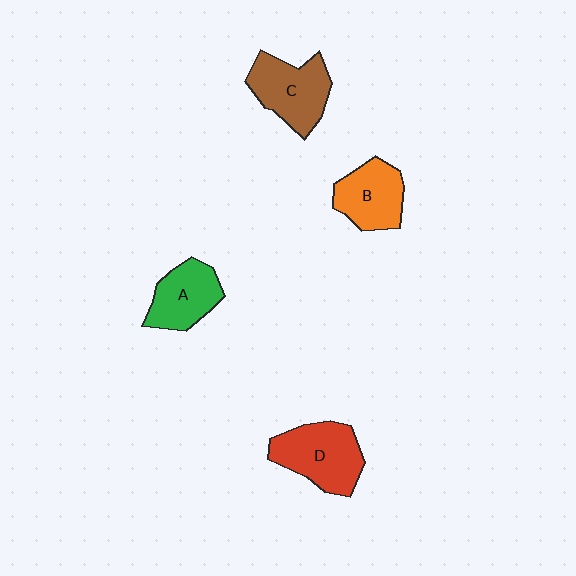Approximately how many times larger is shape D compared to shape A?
Approximately 1.3 times.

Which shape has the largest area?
Shape D (red).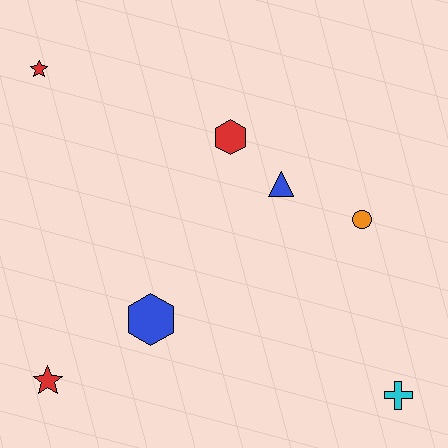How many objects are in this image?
There are 7 objects.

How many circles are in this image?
There is 1 circle.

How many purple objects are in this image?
There are no purple objects.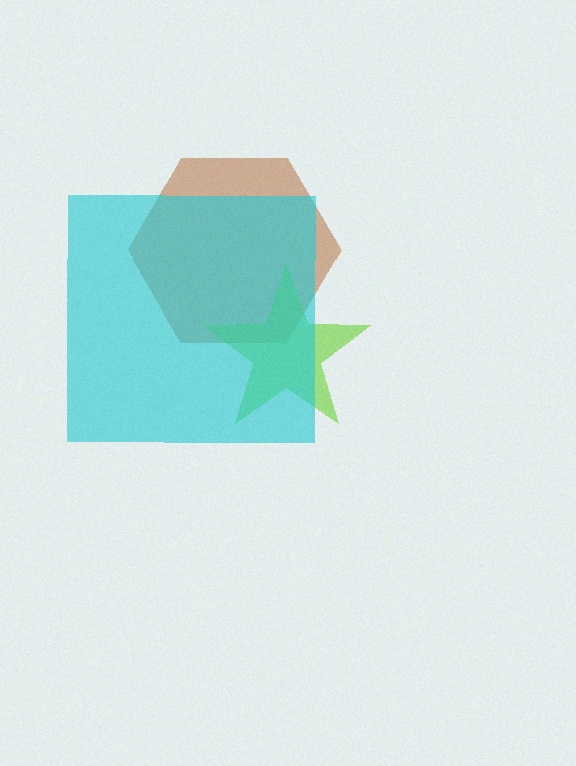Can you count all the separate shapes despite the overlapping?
Yes, there are 3 separate shapes.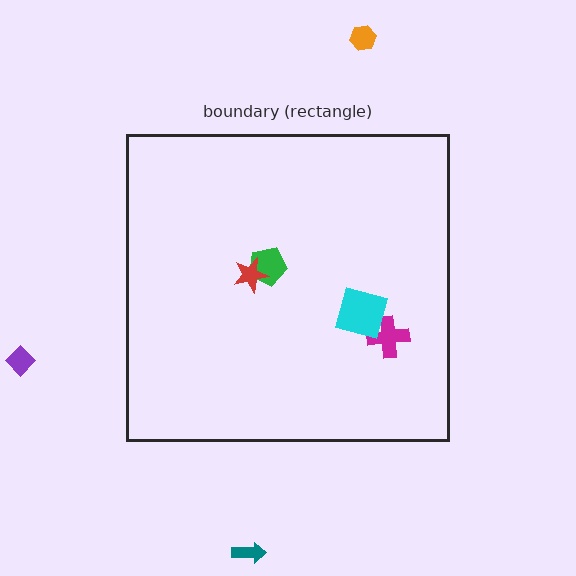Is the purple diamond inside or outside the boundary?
Outside.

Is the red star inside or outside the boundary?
Inside.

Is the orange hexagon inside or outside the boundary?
Outside.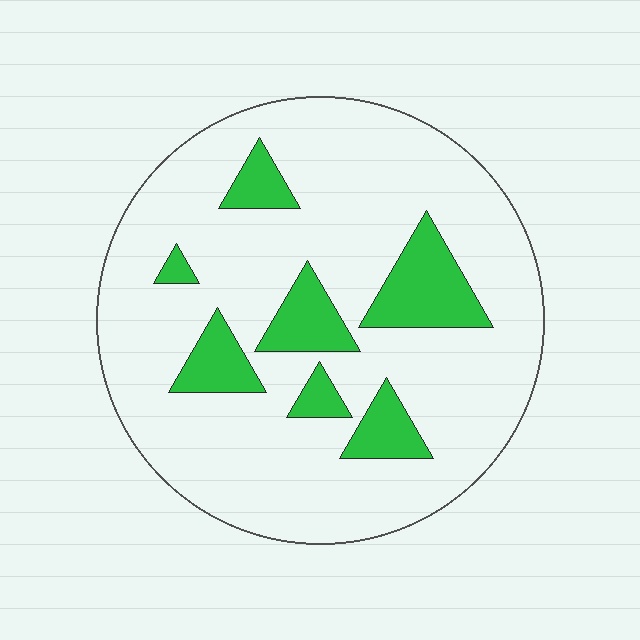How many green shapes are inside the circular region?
7.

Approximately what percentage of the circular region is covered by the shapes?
Approximately 15%.